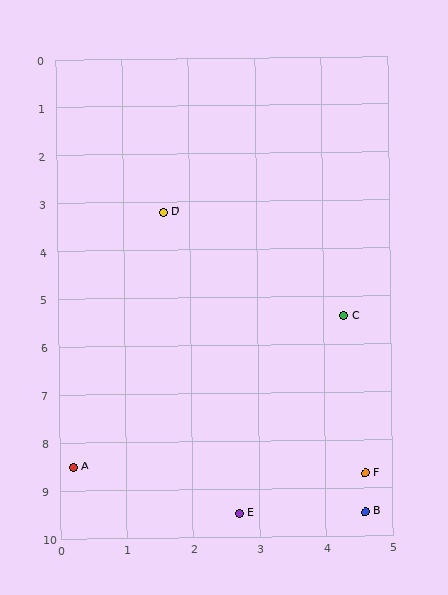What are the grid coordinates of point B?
Point B is at approximately (4.6, 9.5).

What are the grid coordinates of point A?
Point A is at approximately (0.2, 8.5).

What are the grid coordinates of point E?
Point E is at approximately (2.7, 9.5).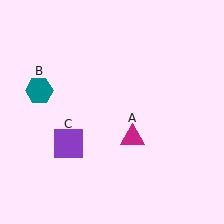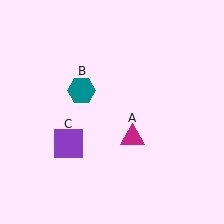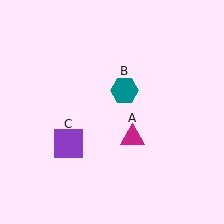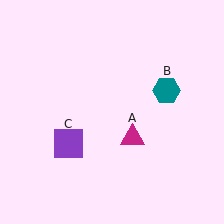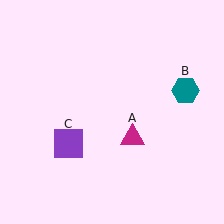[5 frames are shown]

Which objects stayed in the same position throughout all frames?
Magenta triangle (object A) and purple square (object C) remained stationary.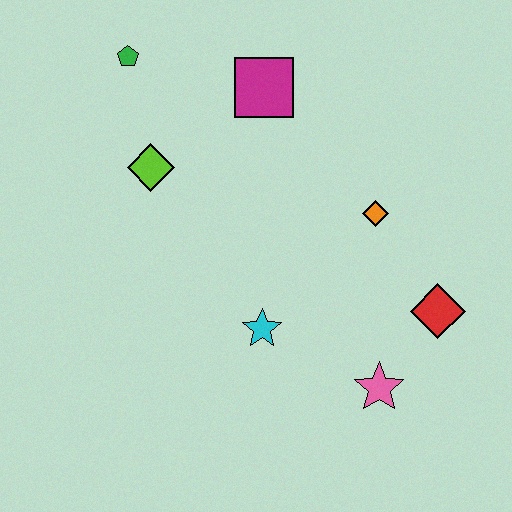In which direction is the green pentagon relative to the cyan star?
The green pentagon is above the cyan star.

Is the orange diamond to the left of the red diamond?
Yes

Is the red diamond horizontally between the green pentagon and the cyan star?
No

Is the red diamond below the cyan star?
No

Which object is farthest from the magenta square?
The pink star is farthest from the magenta square.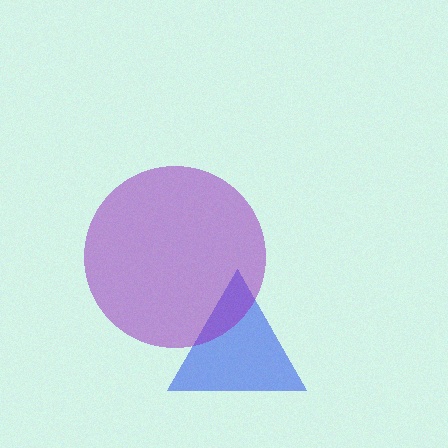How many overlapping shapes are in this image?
There are 2 overlapping shapes in the image.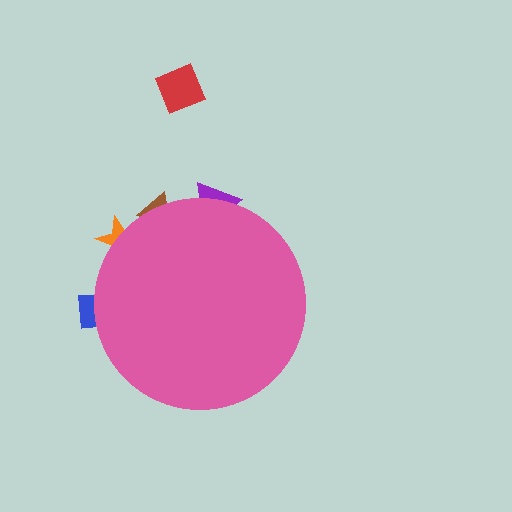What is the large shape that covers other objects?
A pink circle.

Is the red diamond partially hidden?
No, the red diamond is fully visible.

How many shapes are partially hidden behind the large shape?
4 shapes are partially hidden.